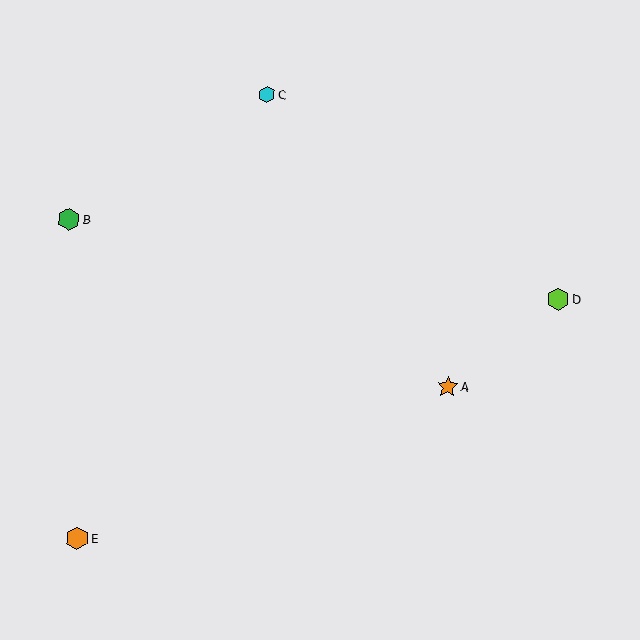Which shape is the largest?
The orange hexagon (labeled E) is the largest.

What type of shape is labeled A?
Shape A is an orange star.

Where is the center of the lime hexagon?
The center of the lime hexagon is at (558, 299).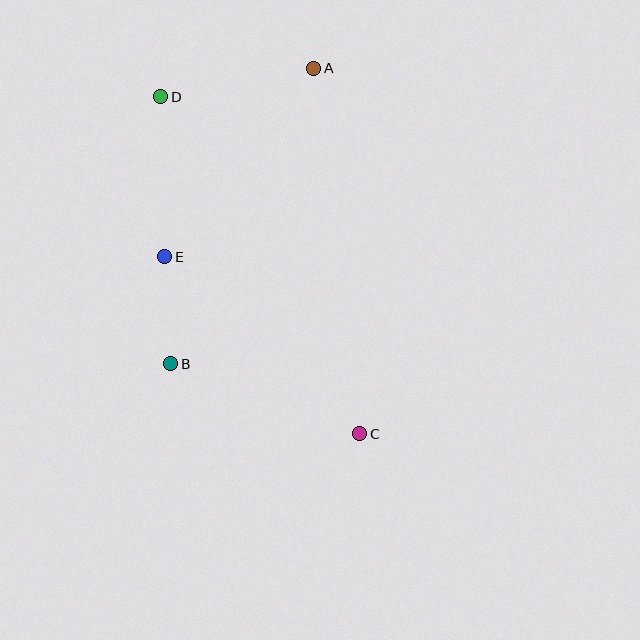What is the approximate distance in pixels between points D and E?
The distance between D and E is approximately 160 pixels.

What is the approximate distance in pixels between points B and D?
The distance between B and D is approximately 267 pixels.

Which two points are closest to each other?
Points B and E are closest to each other.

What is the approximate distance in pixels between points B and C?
The distance between B and C is approximately 202 pixels.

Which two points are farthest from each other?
Points C and D are farthest from each other.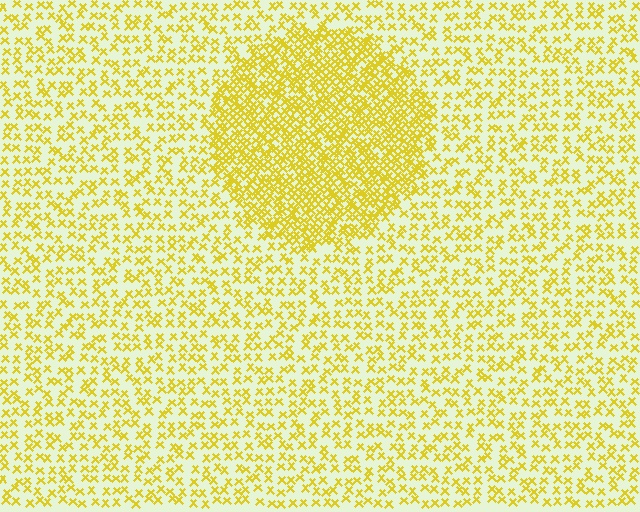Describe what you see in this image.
The image contains small yellow elements arranged at two different densities. A circle-shaped region is visible where the elements are more densely packed than the surrounding area.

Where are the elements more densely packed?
The elements are more densely packed inside the circle boundary.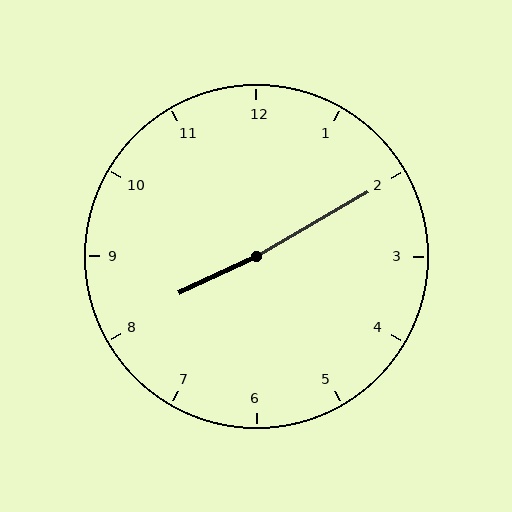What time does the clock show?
8:10.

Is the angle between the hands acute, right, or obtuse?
It is obtuse.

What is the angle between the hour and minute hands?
Approximately 175 degrees.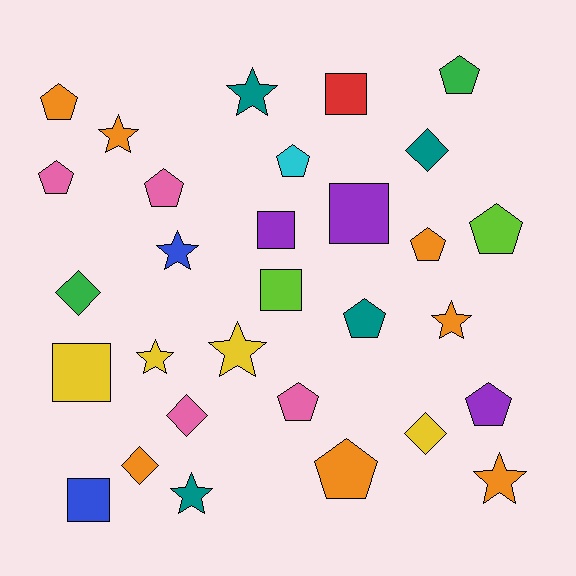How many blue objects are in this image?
There are 2 blue objects.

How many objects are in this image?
There are 30 objects.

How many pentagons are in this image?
There are 11 pentagons.